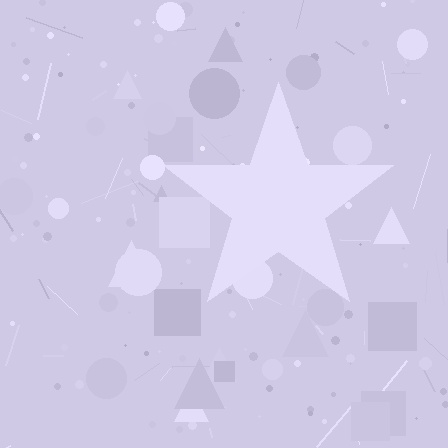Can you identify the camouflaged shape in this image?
The camouflaged shape is a star.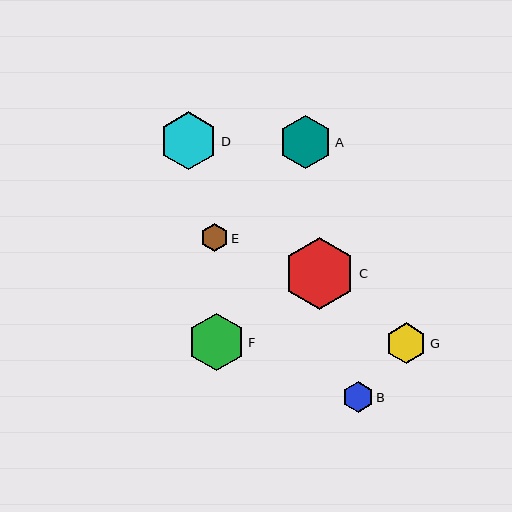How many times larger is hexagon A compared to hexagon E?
Hexagon A is approximately 1.9 times the size of hexagon E.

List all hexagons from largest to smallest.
From largest to smallest: C, D, F, A, G, B, E.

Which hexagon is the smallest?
Hexagon E is the smallest with a size of approximately 27 pixels.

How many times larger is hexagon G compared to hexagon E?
Hexagon G is approximately 1.5 times the size of hexagon E.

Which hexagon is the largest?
Hexagon C is the largest with a size of approximately 72 pixels.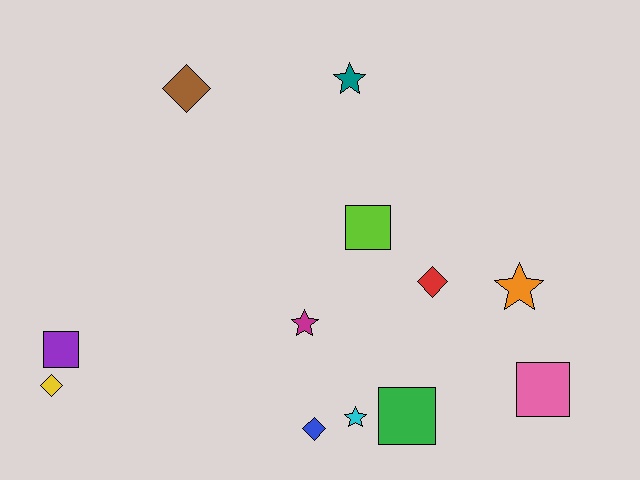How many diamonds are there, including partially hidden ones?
There are 4 diamonds.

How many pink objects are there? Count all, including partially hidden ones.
There is 1 pink object.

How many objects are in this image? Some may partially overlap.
There are 12 objects.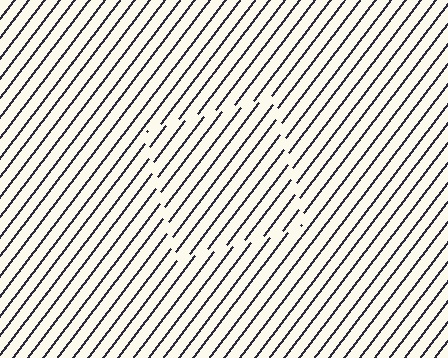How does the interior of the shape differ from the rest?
The interior of the shape contains the same grating, shifted by half a period — the contour is defined by the phase discontinuity where line-ends from the inner and outer gratings abut.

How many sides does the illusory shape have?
4 sides — the line-ends trace a square.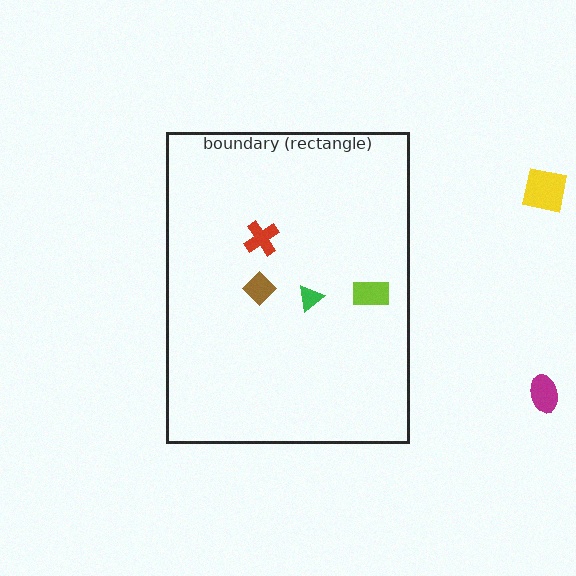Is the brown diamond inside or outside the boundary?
Inside.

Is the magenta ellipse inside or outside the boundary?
Outside.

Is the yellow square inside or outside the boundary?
Outside.